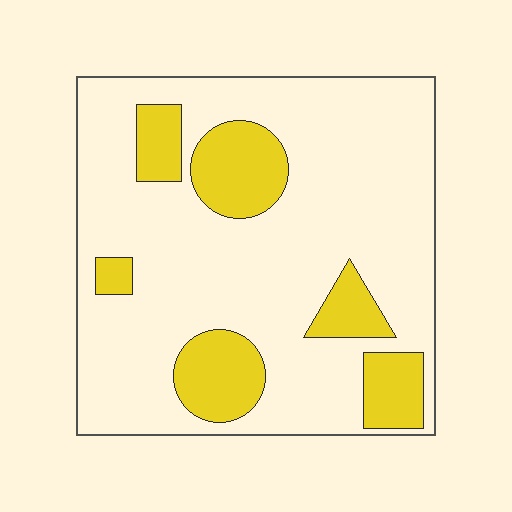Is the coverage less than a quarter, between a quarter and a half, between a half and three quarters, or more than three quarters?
Less than a quarter.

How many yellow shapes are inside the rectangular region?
6.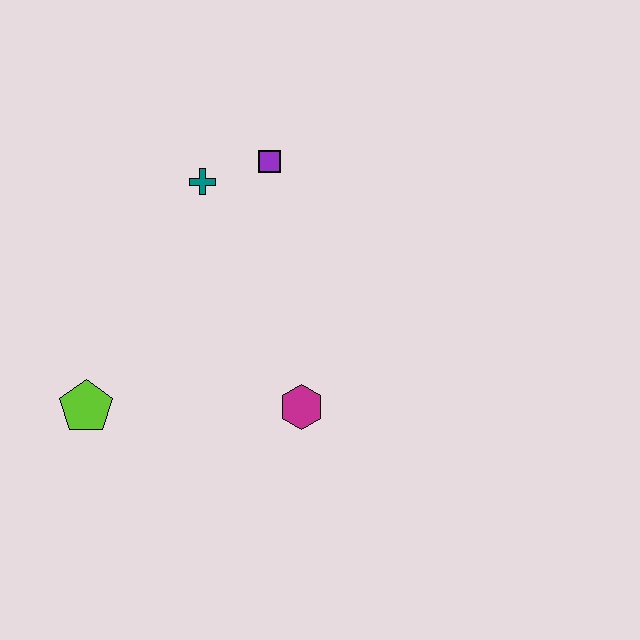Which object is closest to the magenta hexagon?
The lime pentagon is closest to the magenta hexagon.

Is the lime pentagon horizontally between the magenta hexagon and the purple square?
No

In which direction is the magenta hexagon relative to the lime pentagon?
The magenta hexagon is to the right of the lime pentagon.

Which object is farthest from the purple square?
The lime pentagon is farthest from the purple square.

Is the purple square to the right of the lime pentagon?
Yes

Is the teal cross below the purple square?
Yes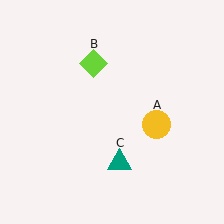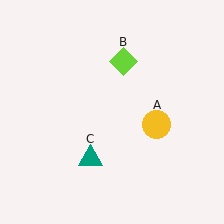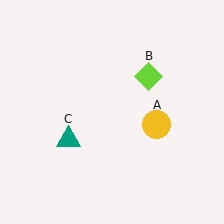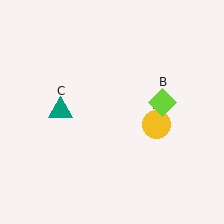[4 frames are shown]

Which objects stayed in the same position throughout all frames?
Yellow circle (object A) remained stationary.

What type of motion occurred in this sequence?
The lime diamond (object B), teal triangle (object C) rotated clockwise around the center of the scene.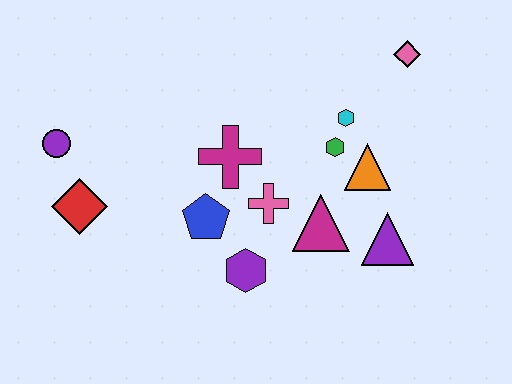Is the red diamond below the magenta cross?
Yes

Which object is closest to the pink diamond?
The cyan hexagon is closest to the pink diamond.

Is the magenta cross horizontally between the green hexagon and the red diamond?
Yes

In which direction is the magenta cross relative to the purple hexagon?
The magenta cross is above the purple hexagon.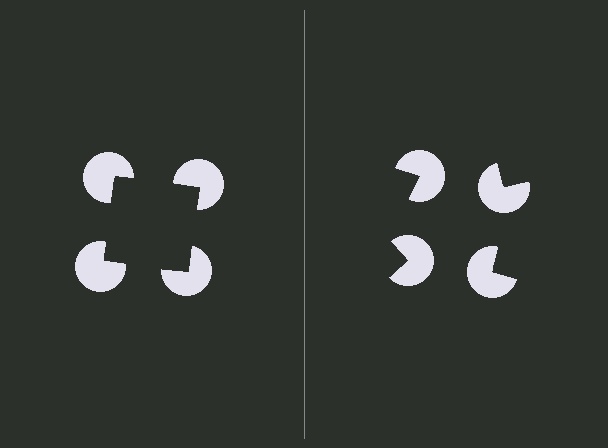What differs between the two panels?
The pac-man discs are positioned identically on both sides; only the wedge orientations differ. On the left they align to a square; on the right they are misaligned.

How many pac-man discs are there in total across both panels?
8 — 4 on each side.